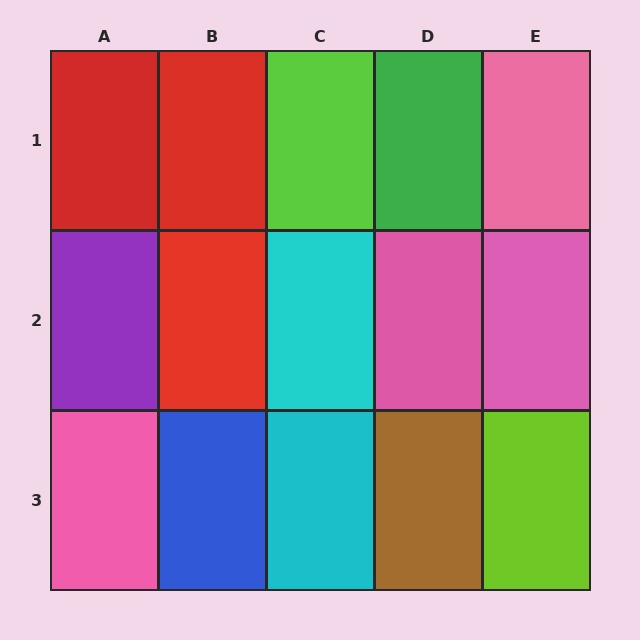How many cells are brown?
1 cell is brown.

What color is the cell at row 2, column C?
Cyan.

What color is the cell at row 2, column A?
Purple.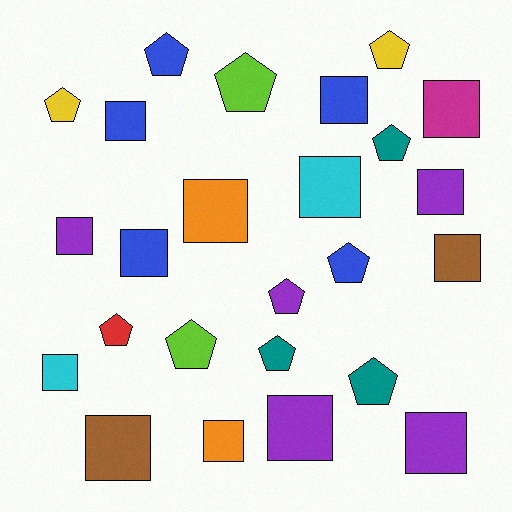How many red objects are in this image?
There is 1 red object.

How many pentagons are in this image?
There are 11 pentagons.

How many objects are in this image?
There are 25 objects.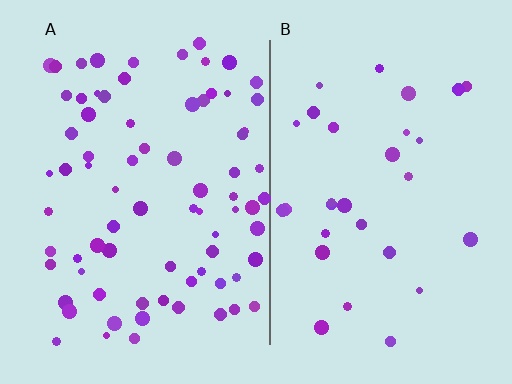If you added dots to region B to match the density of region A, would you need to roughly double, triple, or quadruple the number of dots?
Approximately double.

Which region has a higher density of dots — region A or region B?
A (the left).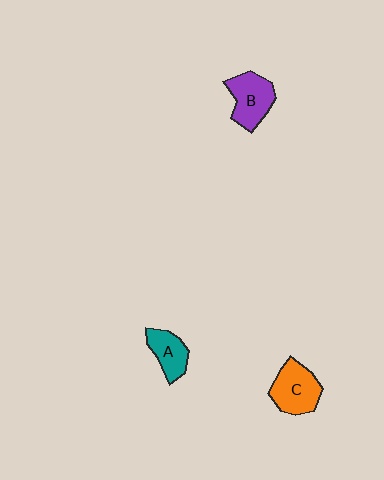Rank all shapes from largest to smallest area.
From largest to smallest: C (orange), B (purple), A (teal).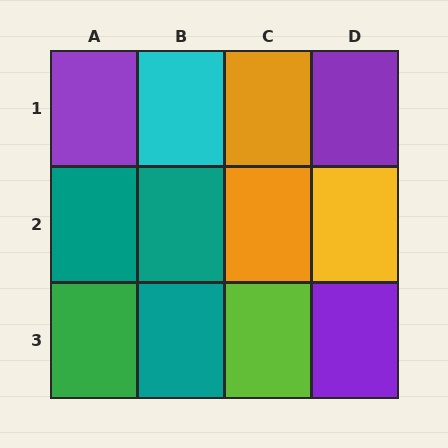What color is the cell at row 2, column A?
Teal.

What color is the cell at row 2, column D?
Yellow.